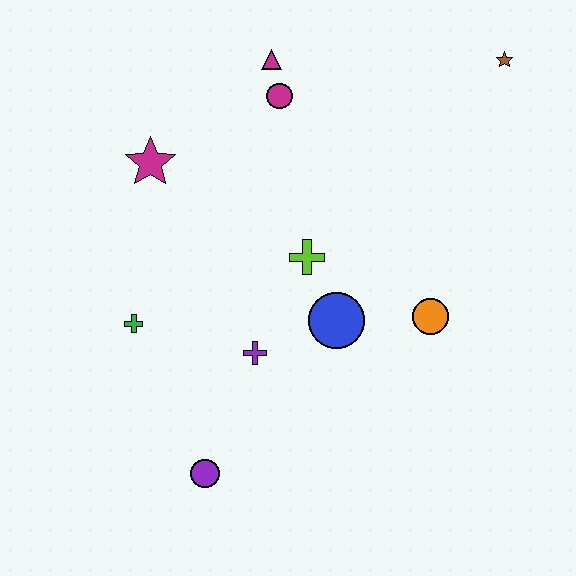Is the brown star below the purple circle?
No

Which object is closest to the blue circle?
The lime cross is closest to the blue circle.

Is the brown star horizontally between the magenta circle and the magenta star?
No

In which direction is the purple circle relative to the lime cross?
The purple circle is below the lime cross.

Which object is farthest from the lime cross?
The brown star is farthest from the lime cross.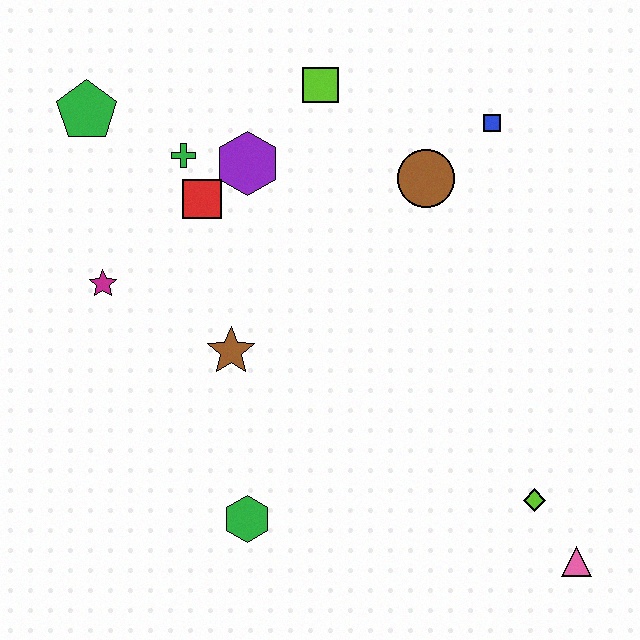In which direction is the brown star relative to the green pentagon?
The brown star is below the green pentagon.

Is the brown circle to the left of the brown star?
No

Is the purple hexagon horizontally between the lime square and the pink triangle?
No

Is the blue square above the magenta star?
Yes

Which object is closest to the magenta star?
The red square is closest to the magenta star.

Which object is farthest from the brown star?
The pink triangle is farthest from the brown star.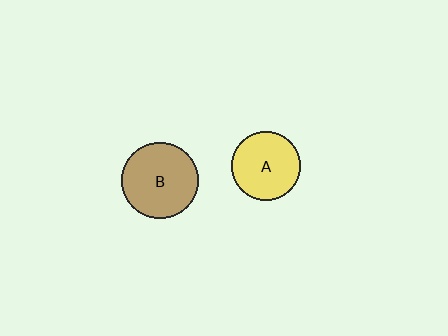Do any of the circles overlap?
No, none of the circles overlap.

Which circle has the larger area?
Circle B (brown).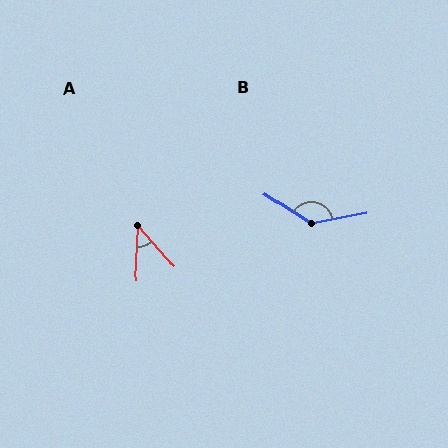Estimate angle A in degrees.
Approximately 44 degrees.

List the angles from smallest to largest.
A (44°), B (136°).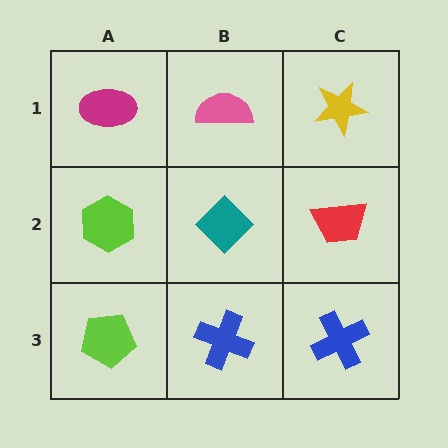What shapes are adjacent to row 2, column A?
A magenta ellipse (row 1, column A), a lime pentagon (row 3, column A), a teal diamond (row 2, column B).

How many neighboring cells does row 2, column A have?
3.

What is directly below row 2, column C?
A blue cross.